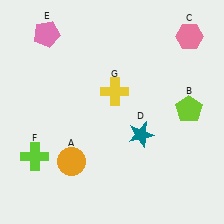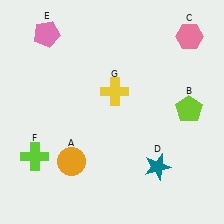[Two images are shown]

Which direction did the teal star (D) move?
The teal star (D) moved down.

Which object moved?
The teal star (D) moved down.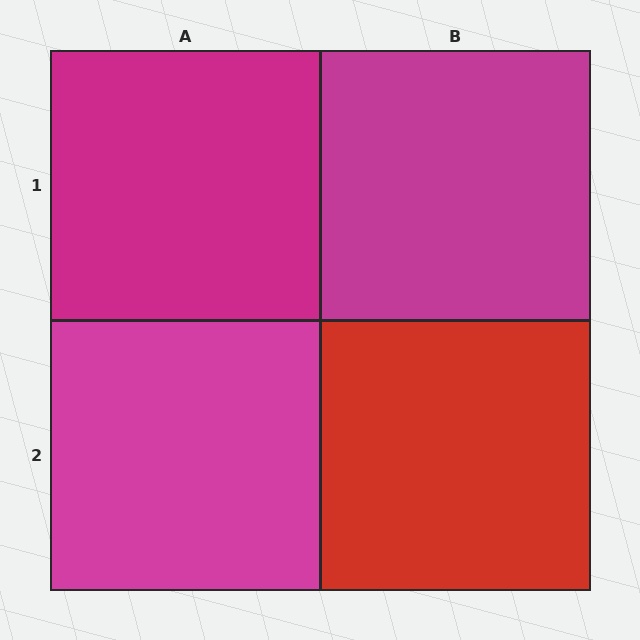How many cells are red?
1 cell is red.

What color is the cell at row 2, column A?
Magenta.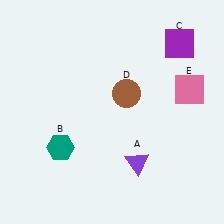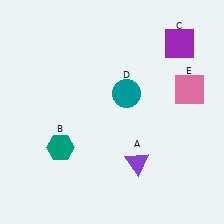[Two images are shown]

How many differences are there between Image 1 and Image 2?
There is 1 difference between the two images.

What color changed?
The circle (D) changed from brown in Image 1 to teal in Image 2.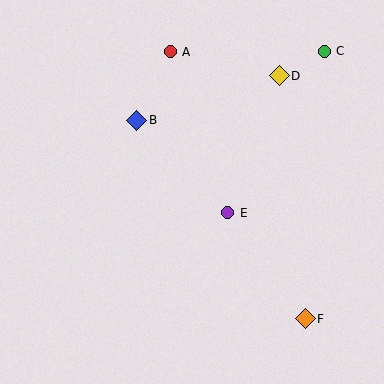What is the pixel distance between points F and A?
The distance between F and A is 300 pixels.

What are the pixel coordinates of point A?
Point A is at (170, 52).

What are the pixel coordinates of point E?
Point E is at (228, 213).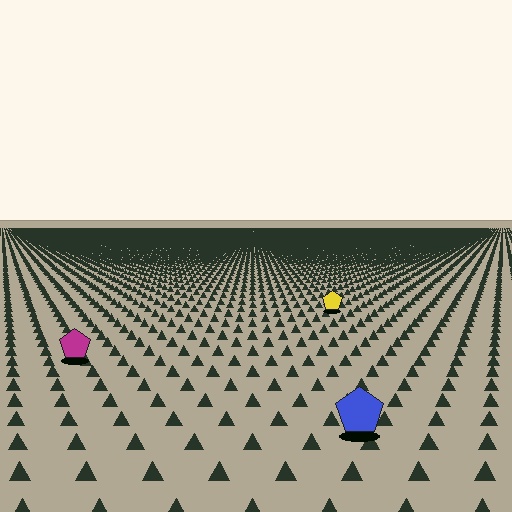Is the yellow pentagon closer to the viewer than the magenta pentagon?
No. The magenta pentagon is closer — you can tell from the texture gradient: the ground texture is coarser near it.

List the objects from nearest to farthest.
From nearest to farthest: the blue pentagon, the magenta pentagon, the yellow pentagon.